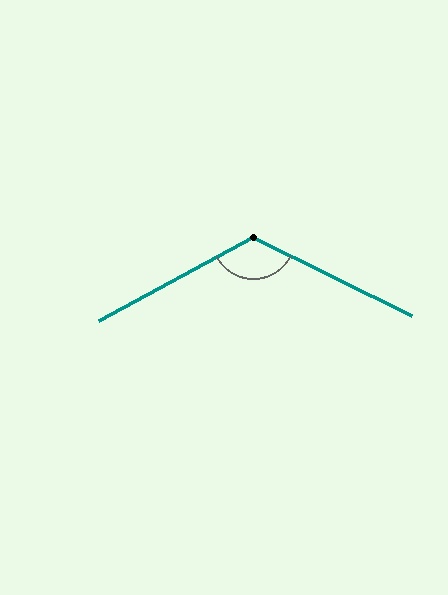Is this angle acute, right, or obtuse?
It is obtuse.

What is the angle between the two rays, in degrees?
Approximately 125 degrees.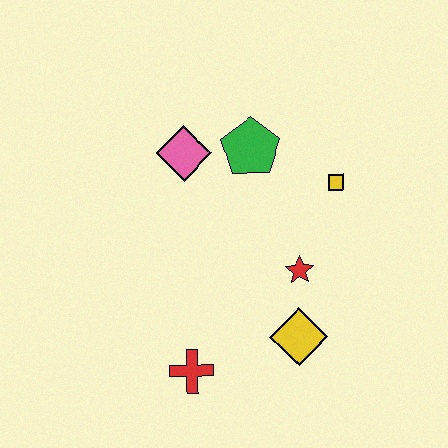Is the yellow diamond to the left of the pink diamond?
No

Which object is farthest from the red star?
The pink diamond is farthest from the red star.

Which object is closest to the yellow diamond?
The red star is closest to the yellow diamond.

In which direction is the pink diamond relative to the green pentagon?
The pink diamond is to the left of the green pentagon.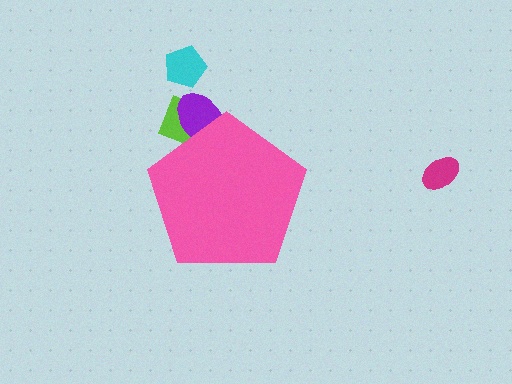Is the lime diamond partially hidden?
Yes, the lime diamond is partially hidden behind the pink pentagon.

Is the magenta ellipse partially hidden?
No, the magenta ellipse is fully visible.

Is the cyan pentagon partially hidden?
No, the cyan pentagon is fully visible.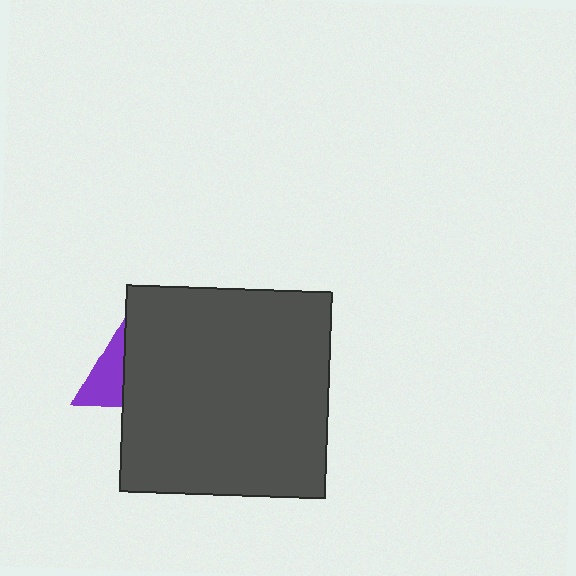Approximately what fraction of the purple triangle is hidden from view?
Roughly 62% of the purple triangle is hidden behind the dark gray square.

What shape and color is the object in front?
The object in front is a dark gray square.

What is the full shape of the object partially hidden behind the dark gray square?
The partially hidden object is a purple triangle.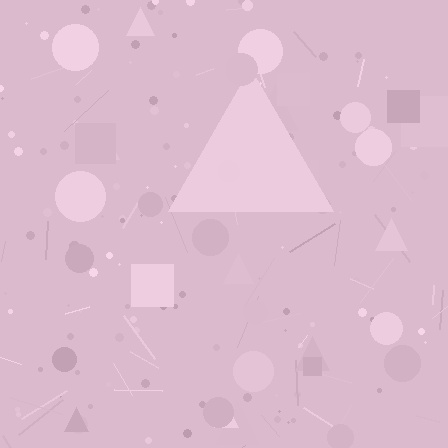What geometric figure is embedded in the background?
A triangle is embedded in the background.